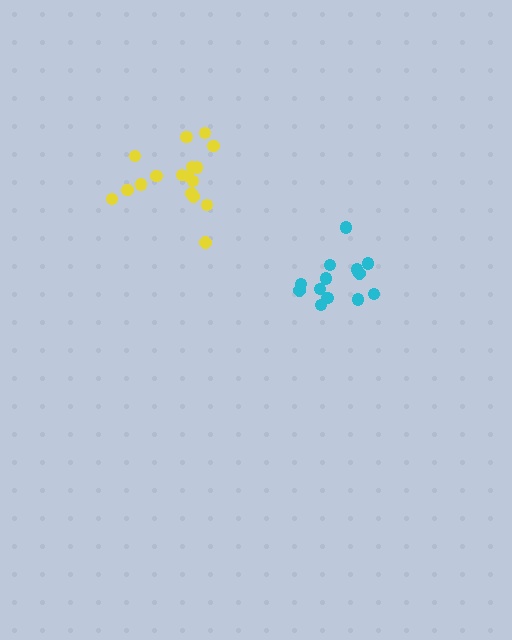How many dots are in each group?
Group 1: 17 dots, Group 2: 14 dots (31 total).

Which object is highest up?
The yellow cluster is topmost.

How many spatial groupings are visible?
There are 2 spatial groupings.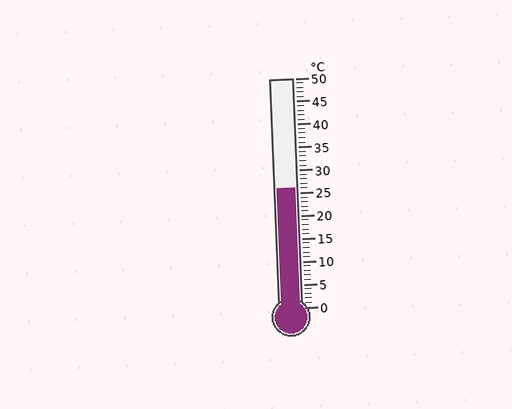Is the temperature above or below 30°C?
The temperature is below 30°C.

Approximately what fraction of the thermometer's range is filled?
The thermometer is filled to approximately 50% of its range.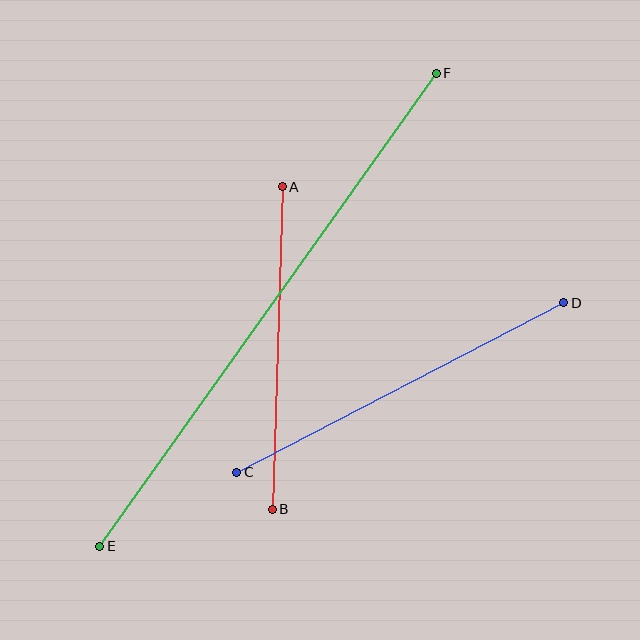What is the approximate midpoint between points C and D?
The midpoint is at approximately (400, 388) pixels.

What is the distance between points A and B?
The distance is approximately 323 pixels.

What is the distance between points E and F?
The distance is approximately 580 pixels.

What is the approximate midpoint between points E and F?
The midpoint is at approximately (268, 310) pixels.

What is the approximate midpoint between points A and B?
The midpoint is at approximately (277, 348) pixels.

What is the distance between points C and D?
The distance is approximately 368 pixels.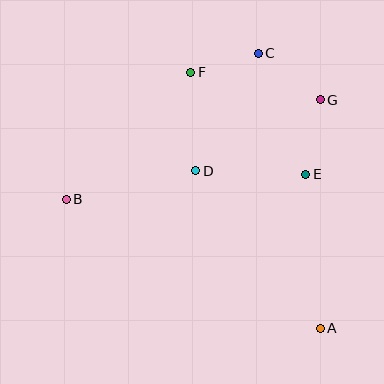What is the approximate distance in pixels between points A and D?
The distance between A and D is approximately 201 pixels.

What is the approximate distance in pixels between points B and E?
The distance between B and E is approximately 241 pixels.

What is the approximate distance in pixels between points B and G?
The distance between B and G is approximately 273 pixels.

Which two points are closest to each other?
Points C and F are closest to each other.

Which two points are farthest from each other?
Points A and F are farthest from each other.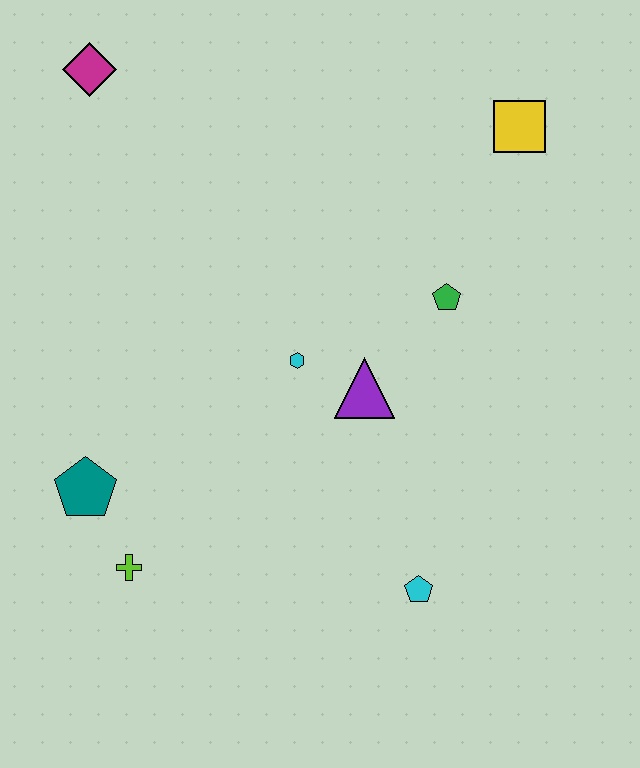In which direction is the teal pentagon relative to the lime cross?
The teal pentagon is above the lime cross.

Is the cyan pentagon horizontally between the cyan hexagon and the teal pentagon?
No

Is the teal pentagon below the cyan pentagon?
No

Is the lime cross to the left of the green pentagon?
Yes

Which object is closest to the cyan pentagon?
The purple triangle is closest to the cyan pentagon.